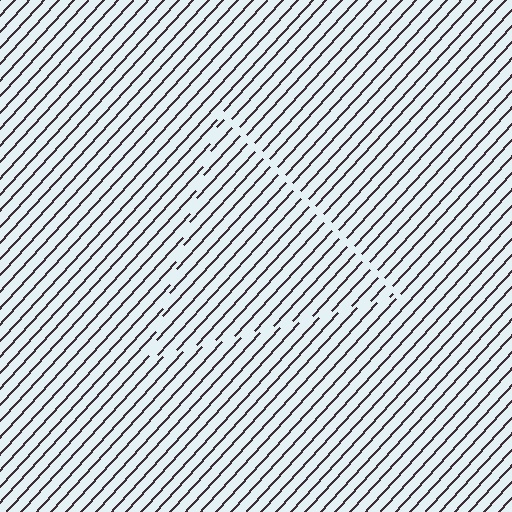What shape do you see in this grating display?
An illusory triangle. The interior of the shape contains the same grating, shifted by half a period — the contour is defined by the phase discontinuity where line-ends from the inner and outer gratings abut.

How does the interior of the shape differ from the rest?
The interior of the shape contains the same grating, shifted by half a period — the contour is defined by the phase discontinuity where line-ends from the inner and outer gratings abut.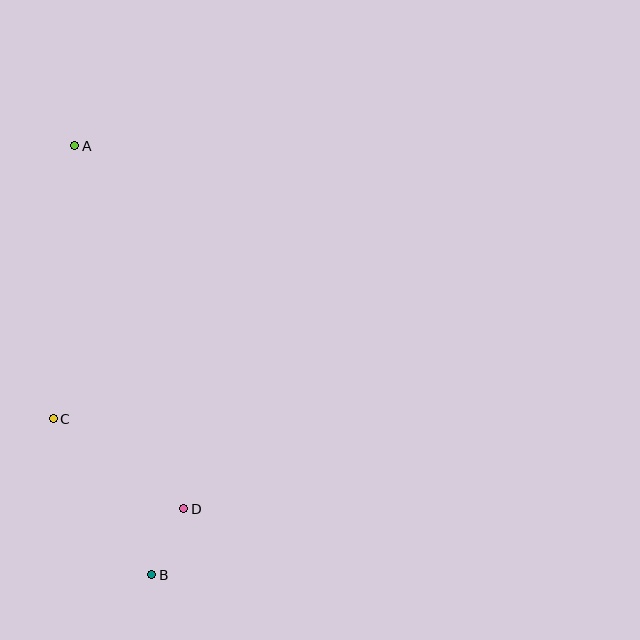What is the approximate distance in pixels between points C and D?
The distance between C and D is approximately 158 pixels.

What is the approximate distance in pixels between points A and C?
The distance between A and C is approximately 274 pixels.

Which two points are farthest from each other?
Points A and B are farthest from each other.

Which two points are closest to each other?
Points B and D are closest to each other.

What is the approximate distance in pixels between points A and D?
The distance between A and D is approximately 379 pixels.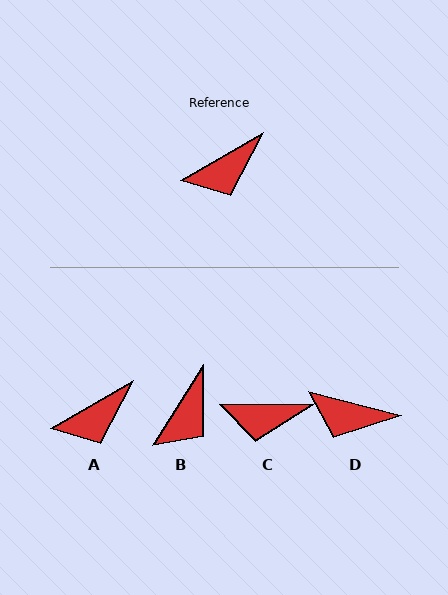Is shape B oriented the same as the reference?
No, it is off by about 27 degrees.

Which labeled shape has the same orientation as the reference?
A.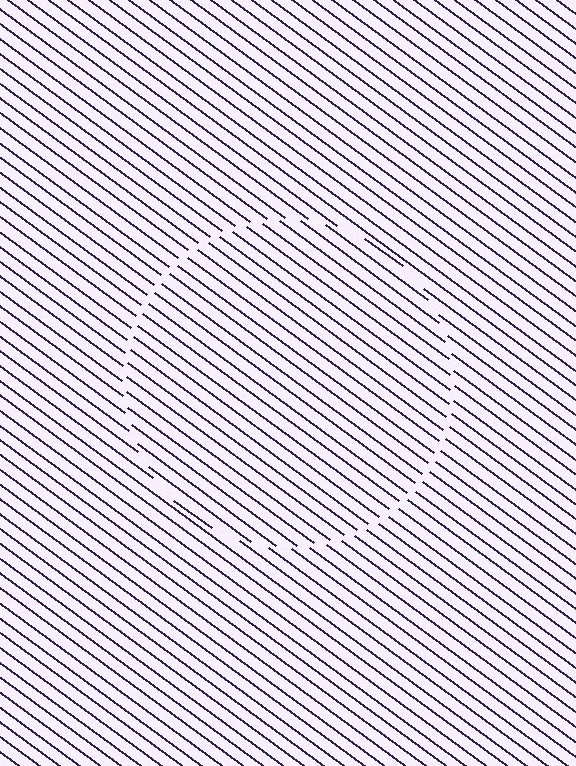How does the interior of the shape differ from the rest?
The interior of the shape contains the same grating, shifted by half a period — the contour is defined by the phase discontinuity where line-ends from the inner and outer gratings abut.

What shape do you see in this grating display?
An illusory circle. The interior of the shape contains the same grating, shifted by half a period — the contour is defined by the phase discontinuity where line-ends from the inner and outer gratings abut.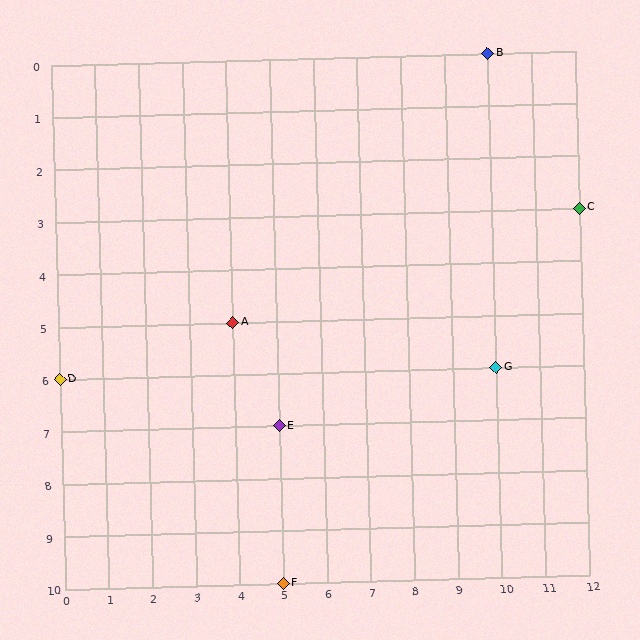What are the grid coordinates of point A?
Point A is at grid coordinates (4, 5).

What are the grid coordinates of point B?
Point B is at grid coordinates (10, 0).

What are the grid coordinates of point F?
Point F is at grid coordinates (5, 10).